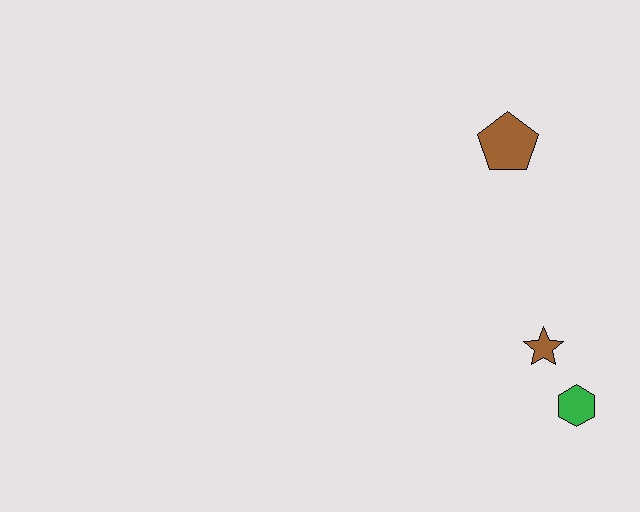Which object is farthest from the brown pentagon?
The green hexagon is farthest from the brown pentagon.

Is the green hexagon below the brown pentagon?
Yes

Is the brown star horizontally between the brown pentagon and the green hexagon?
Yes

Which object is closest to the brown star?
The green hexagon is closest to the brown star.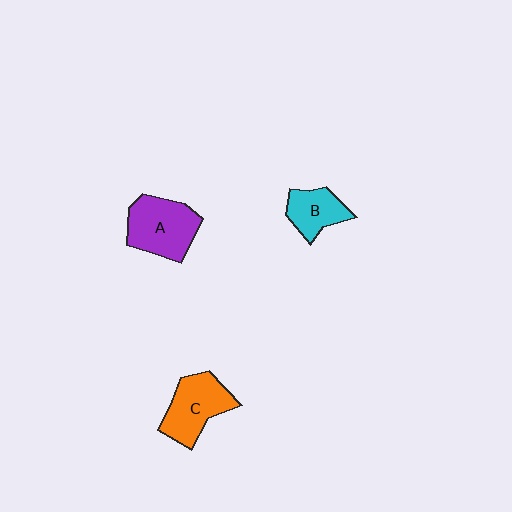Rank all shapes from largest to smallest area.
From largest to smallest: A (purple), C (orange), B (cyan).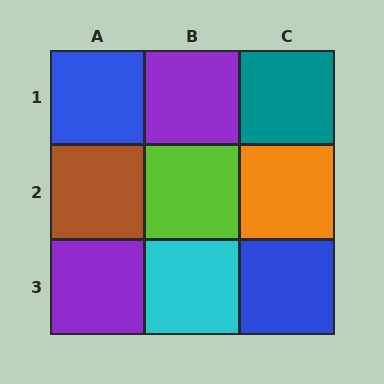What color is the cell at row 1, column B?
Purple.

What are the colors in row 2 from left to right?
Brown, lime, orange.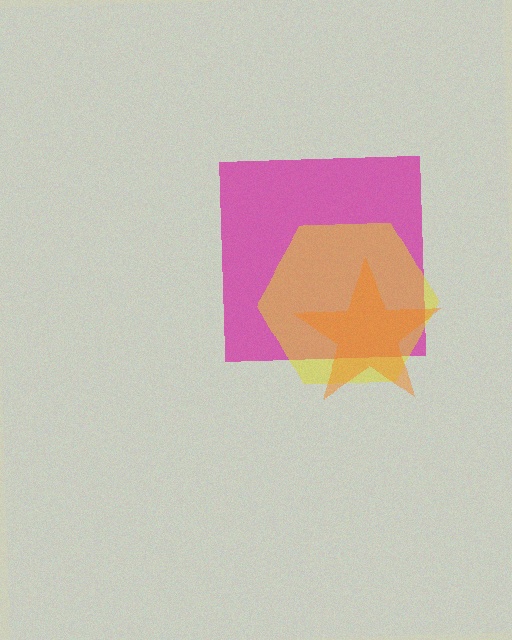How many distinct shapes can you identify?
There are 3 distinct shapes: a magenta square, a yellow hexagon, an orange star.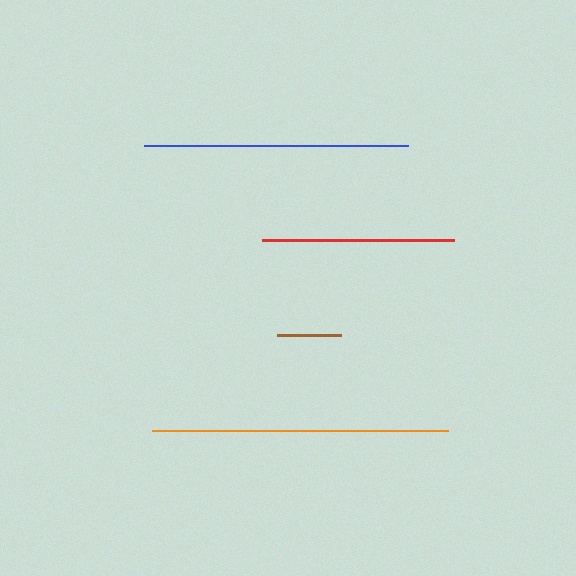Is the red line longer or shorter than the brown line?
The red line is longer than the brown line.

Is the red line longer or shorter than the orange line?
The orange line is longer than the red line.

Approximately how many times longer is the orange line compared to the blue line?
The orange line is approximately 1.1 times the length of the blue line.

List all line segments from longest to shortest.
From longest to shortest: orange, blue, red, brown.